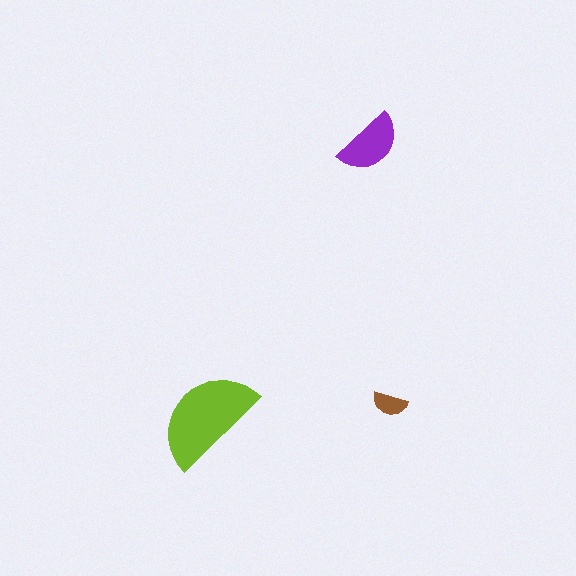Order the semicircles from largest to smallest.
the lime one, the purple one, the brown one.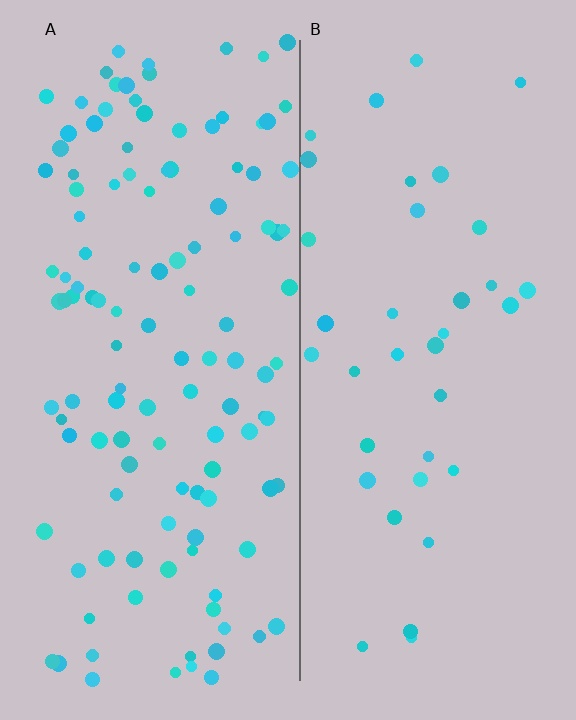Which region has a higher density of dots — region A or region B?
A (the left).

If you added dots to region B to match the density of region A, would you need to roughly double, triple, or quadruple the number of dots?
Approximately triple.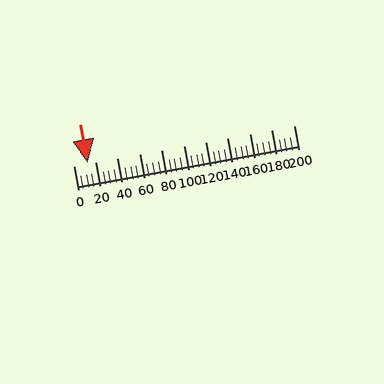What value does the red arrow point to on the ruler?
The red arrow points to approximately 13.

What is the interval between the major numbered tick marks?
The major tick marks are spaced 20 units apart.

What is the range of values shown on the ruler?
The ruler shows values from 0 to 200.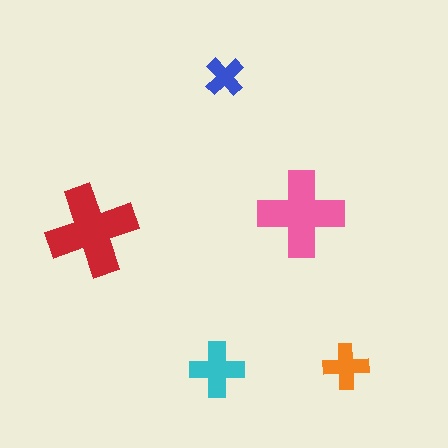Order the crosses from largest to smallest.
the red one, the pink one, the cyan one, the orange one, the blue one.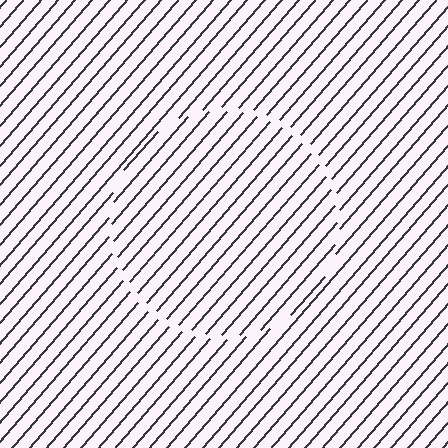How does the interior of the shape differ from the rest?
The interior of the shape contains the same grating, shifted by half a period — the contour is defined by the phase discontinuity where line-ends from the inner and outer gratings abut.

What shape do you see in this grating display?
An illusory circle. The interior of the shape contains the same grating, shifted by half a period — the contour is defined by the phase discontinuity where line-ends from the inner and outer gratings abut.